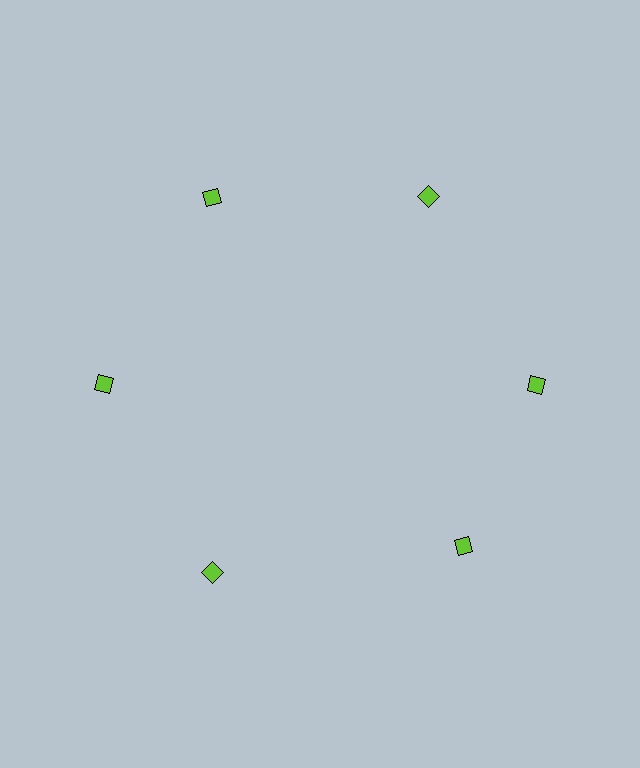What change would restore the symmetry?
The symmetry would be restored by rotating it back into even spacing with its neighbors so that all 6 diamonds sit at equal angles and equal distance from the center.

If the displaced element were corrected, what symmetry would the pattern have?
It would have 6-fold rotational symmetry — the pattern would map onto itself every 60 degrees.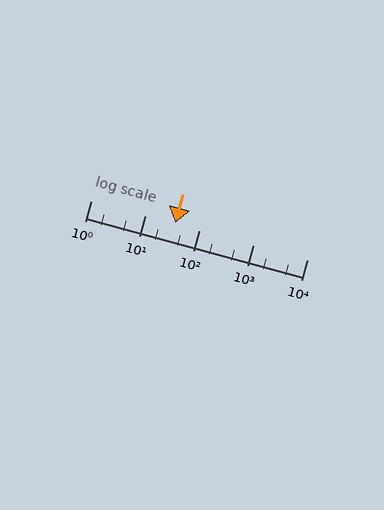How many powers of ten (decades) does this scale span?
The scale spans 4 decades, from 1 to 10000.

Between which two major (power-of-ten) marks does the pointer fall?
The pointer is between 10 and 100.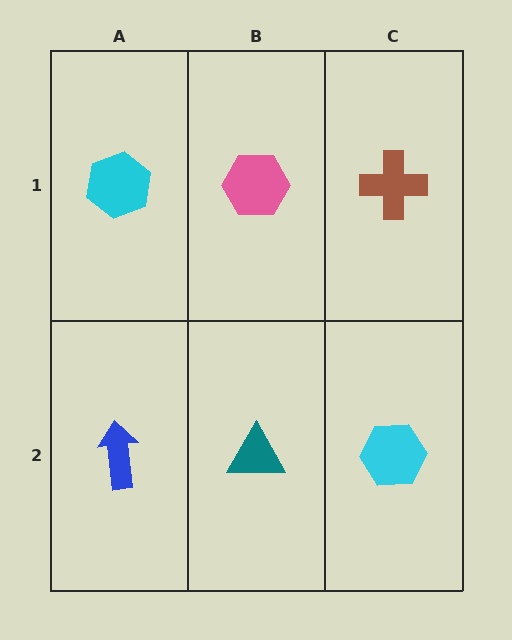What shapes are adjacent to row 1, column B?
A teal triangle (row 2, column B), a cyan hexagon (row 1, column A), a brown cross (row 1, column C).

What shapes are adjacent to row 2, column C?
A brown cross (row 1, column C), a teal triangle (row 2, column B).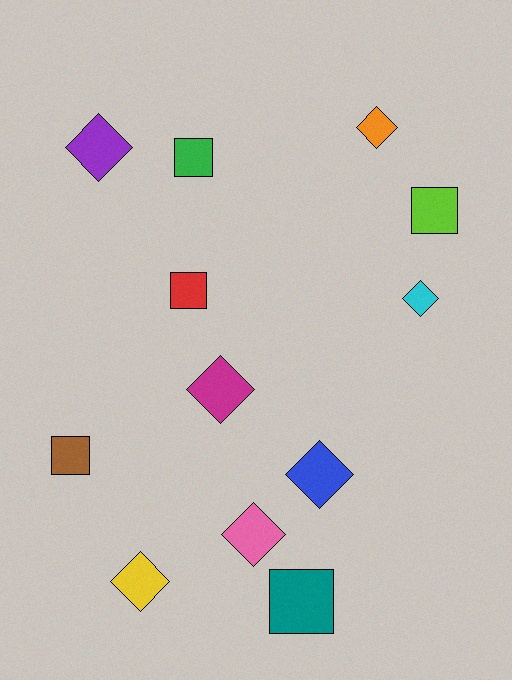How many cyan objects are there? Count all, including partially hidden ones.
There is 1 cyan object.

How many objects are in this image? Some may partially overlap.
There are 12 objects.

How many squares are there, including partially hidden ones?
There are 5 squares.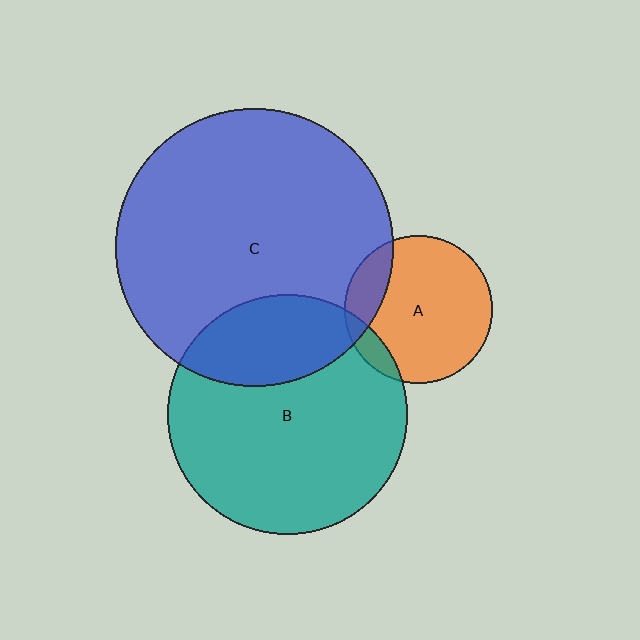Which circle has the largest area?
Circle C (blue).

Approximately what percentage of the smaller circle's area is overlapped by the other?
Approximately 25%.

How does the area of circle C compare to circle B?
Approximately 1.4 times.